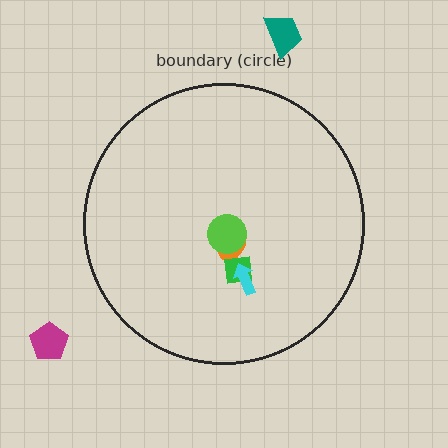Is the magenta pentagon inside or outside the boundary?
Outside.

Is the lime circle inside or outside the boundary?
Inside.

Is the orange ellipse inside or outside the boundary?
Inside.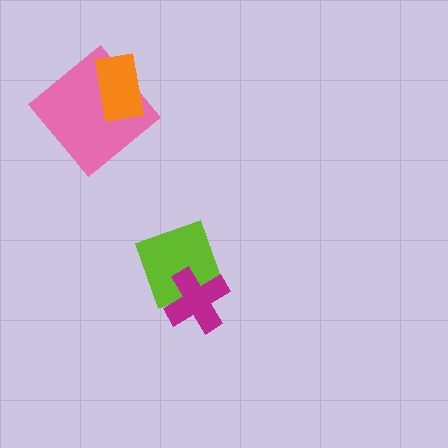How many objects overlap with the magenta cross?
1 object overlaps with the magenta cross.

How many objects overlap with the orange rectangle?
1 object overlaps with the orange rectangle.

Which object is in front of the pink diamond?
The orange rectangle is in front of the pink diamond.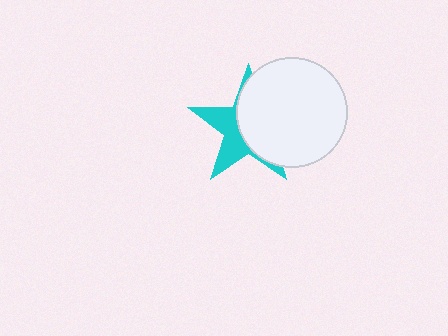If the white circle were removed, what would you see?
You would see the complete cyan star.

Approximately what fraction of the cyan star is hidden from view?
Roughly 58% of the cyan star is hidden behind the white circle.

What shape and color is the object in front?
The object in front is a white circle.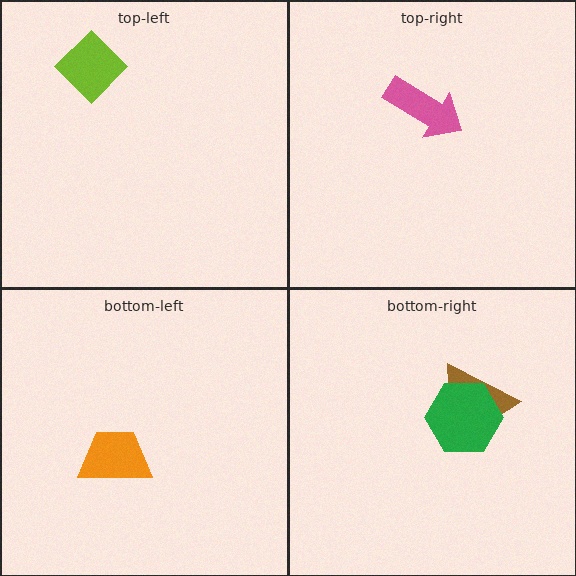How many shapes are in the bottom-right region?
2.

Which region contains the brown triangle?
The bottom-right region.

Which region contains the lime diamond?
The top-left region.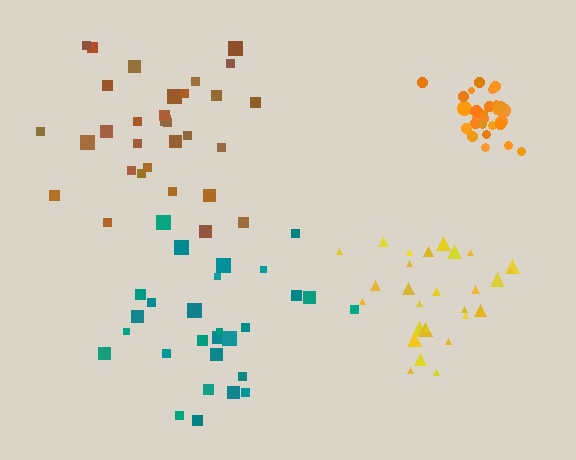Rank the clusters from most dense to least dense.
orange, yellow, brown, teal.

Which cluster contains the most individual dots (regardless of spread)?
Brown (31).